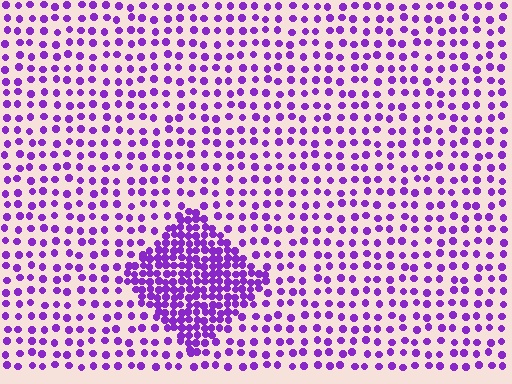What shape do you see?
I see a diamond.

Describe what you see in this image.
The image contains small purple elements arranged at two different densities. A diamond-shaped region is visible where the elements are more densely packed than the surrounding area.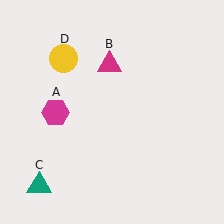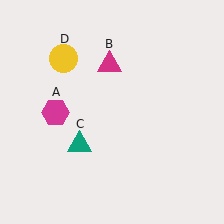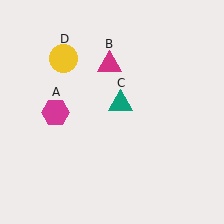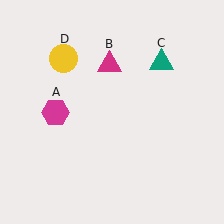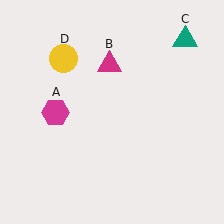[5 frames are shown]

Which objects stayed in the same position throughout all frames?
Magenta hexagon (object A) and magenta triangle (object B) and yellow circle (object D) remained stationary.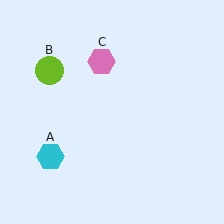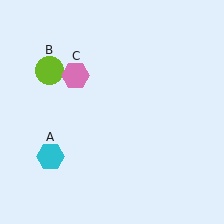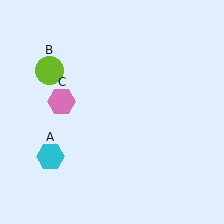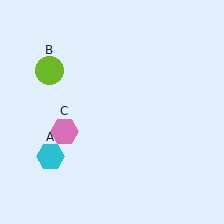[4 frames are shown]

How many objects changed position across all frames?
1 object changed position: pink hexagon (object C).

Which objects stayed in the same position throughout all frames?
Cyan hexagon (object A) and lime circle (object B) remained stationary.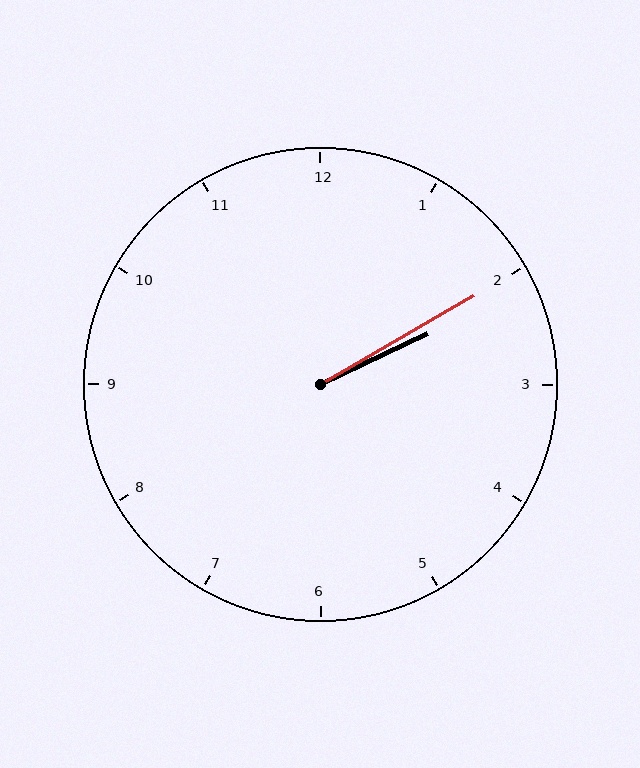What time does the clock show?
2:10.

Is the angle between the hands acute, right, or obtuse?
It is acute.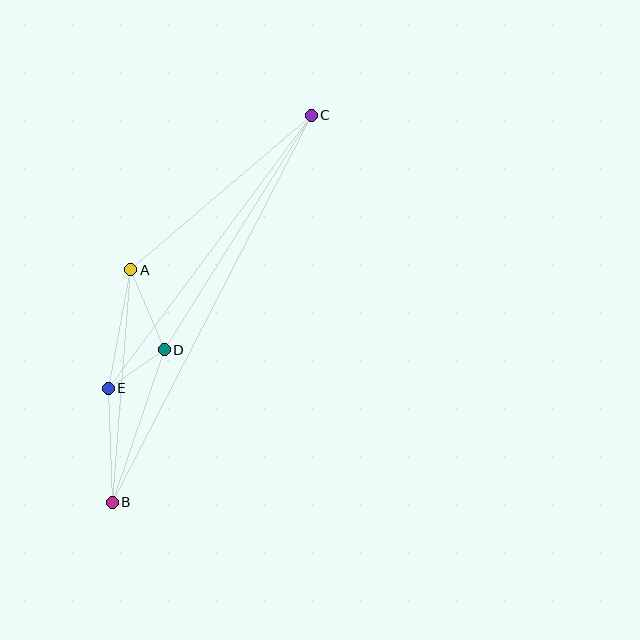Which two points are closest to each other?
Points D and E are closest to each other.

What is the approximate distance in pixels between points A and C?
The distance between A and C is approximately 237 pixels.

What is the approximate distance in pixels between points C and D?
The distance between C and D is approximately 277 pixels.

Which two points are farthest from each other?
Points B and C are farthest from each other.